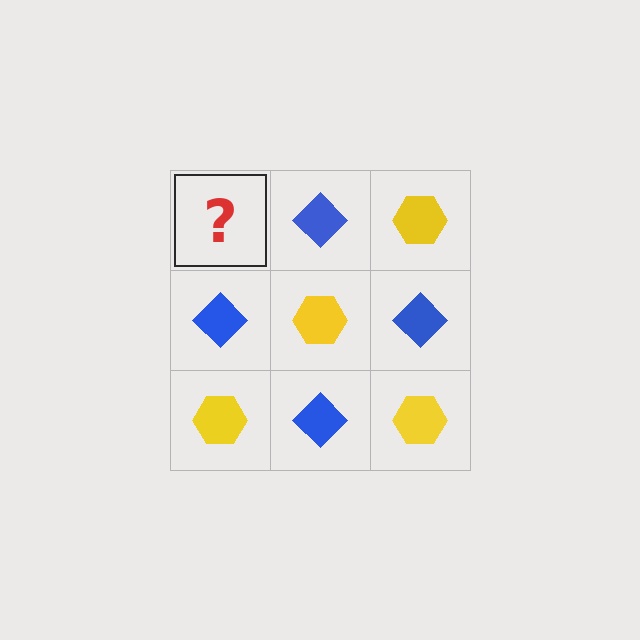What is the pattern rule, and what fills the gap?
The rule is that it alternates yellow hexagon and blue diamond in a checkerboard pattern. The gap should be filled with a yellow hexagon.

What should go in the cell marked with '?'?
The missing cell should contain a yellow hexagon.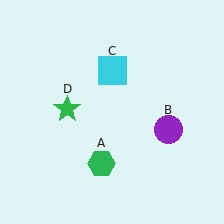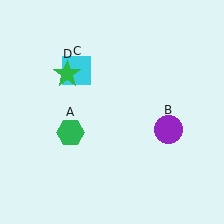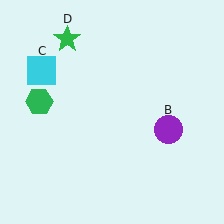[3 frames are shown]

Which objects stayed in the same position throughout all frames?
Purple circle (object B) remained stationary.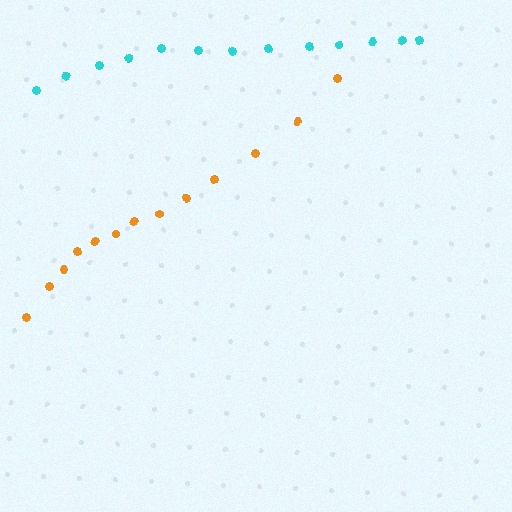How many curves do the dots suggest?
There are 2 distinct paths.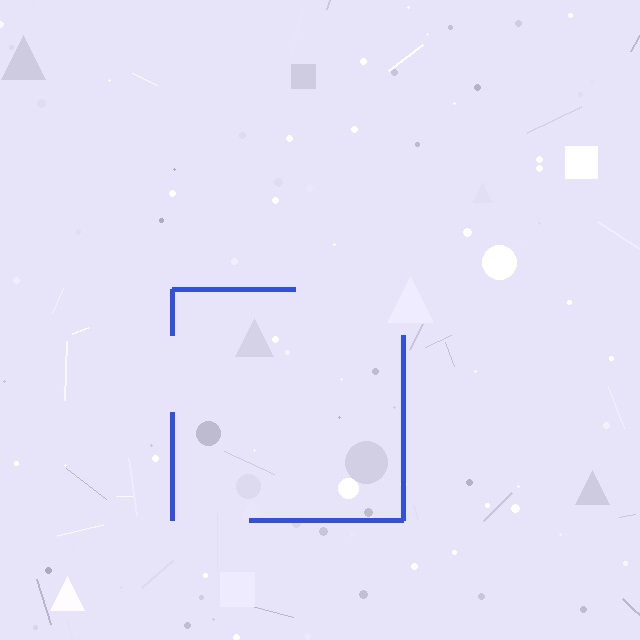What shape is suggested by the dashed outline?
The dashed outline suggests a square.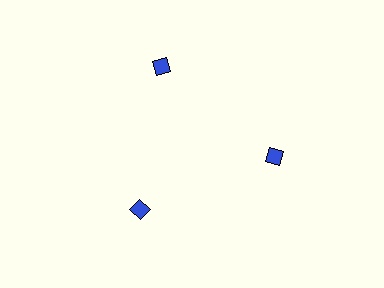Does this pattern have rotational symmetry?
Yes, this pattern has 3-fold rotational symmetry. It looks the same after rotating 120 degrees around the center.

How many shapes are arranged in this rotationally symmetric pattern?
There are 3 shapes, arranged in 3 groups of 1.